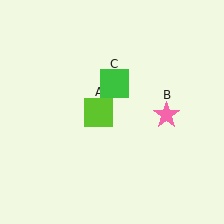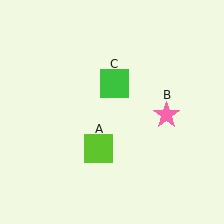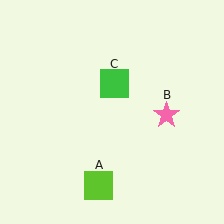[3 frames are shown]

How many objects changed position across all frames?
1 object changed position: lime square (object A).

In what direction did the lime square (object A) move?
The lime square (object A) moved down.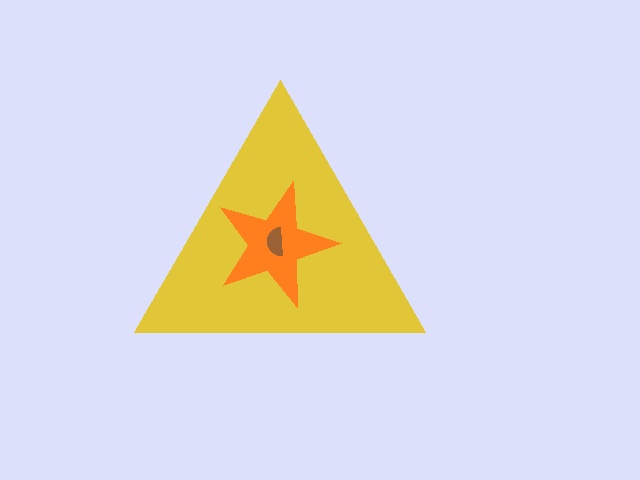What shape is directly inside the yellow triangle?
The orange star.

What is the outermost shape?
The yellow triangle.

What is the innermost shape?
The brown semicircle.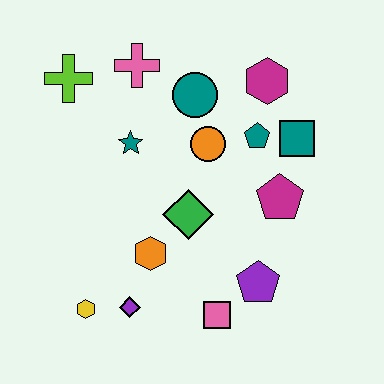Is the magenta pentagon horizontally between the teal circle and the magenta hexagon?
No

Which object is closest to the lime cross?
The pink cross is closest to the lime cross.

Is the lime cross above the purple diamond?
Yes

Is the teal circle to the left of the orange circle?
Yes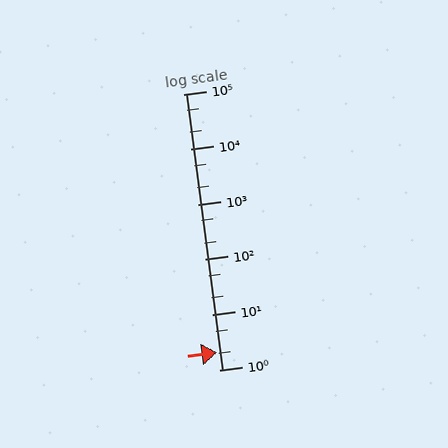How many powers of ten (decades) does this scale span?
The scale spans 5 decades, from 1 to 100000.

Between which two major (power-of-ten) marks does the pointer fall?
The pointer is between 1 and 10.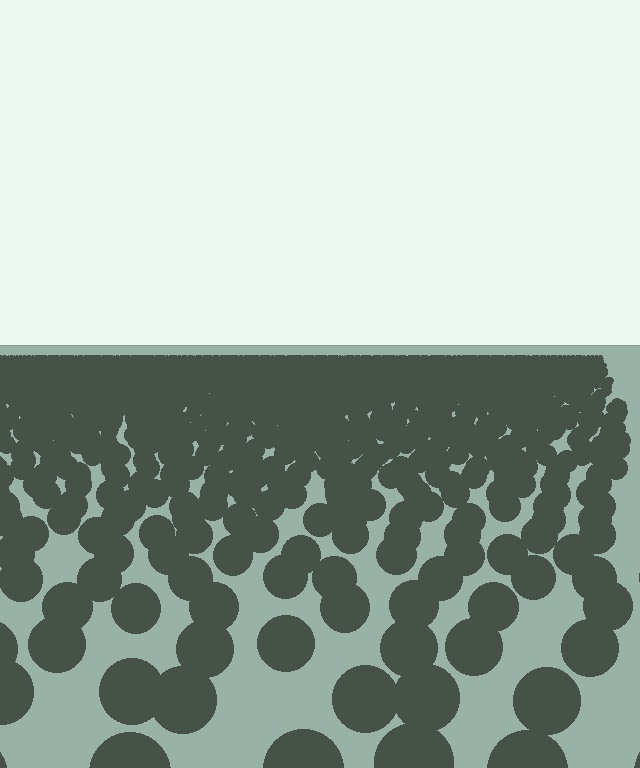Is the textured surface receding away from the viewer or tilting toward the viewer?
The surface is receding away from the viewer. Texture elements get smaller and denser toward the top.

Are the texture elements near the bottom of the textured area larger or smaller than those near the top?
Larger. Near the bottom, elements are closer to the viewer and appear at a bigger on-screen size.